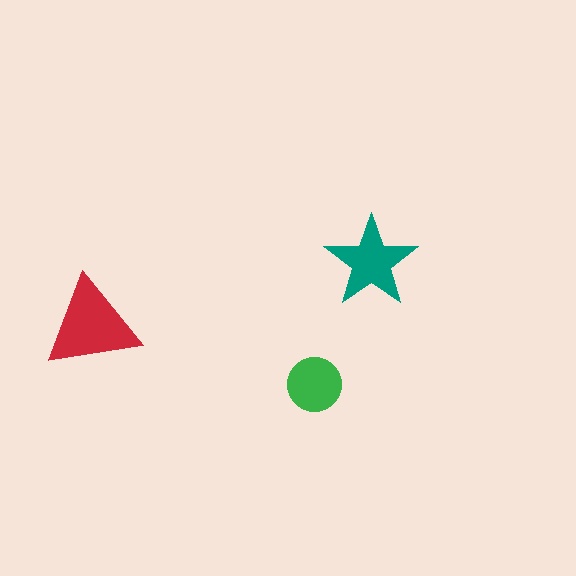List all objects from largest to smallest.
The red triangle, the teal star, the green circle.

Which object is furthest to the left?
The red triangle is leftmost.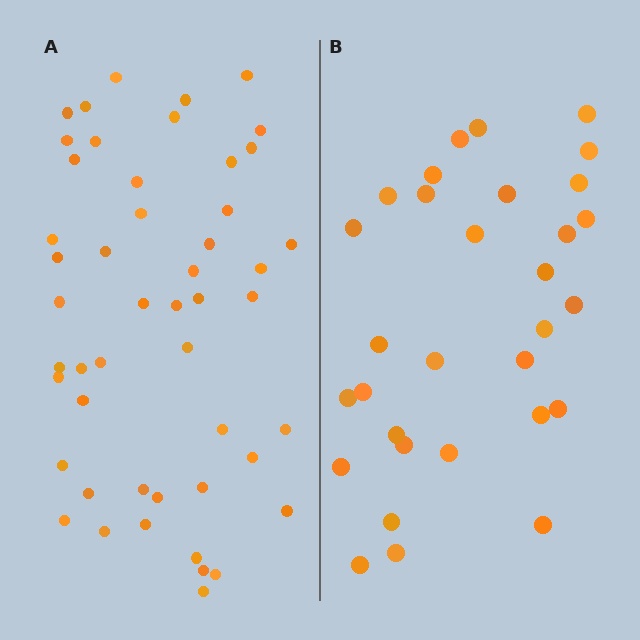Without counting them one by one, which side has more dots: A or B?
Region A (the left region) has more dots.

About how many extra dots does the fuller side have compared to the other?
Region A has approximately 20 more dots than region B.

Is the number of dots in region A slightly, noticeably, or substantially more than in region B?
Region A has substantially more. The ratio is roughly 1.6 to 1.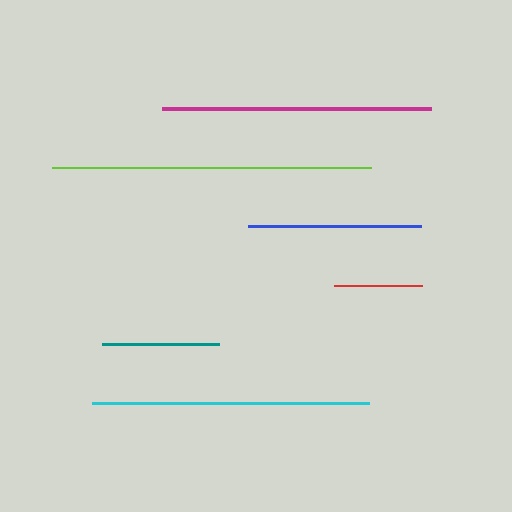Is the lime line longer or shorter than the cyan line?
The lime line is longer than the cyan line.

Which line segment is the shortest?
The red line is the shortest at approximately 87 pixels.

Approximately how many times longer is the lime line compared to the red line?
The lime line is approximately 3.7 times the length of the red line.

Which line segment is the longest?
The lime line is the longest at approximately 319 pixels.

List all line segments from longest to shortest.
From longest to shortest: lime, cyan, magenta, blue, teal, red.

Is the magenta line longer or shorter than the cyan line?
The cyan line is longer than the magenta line.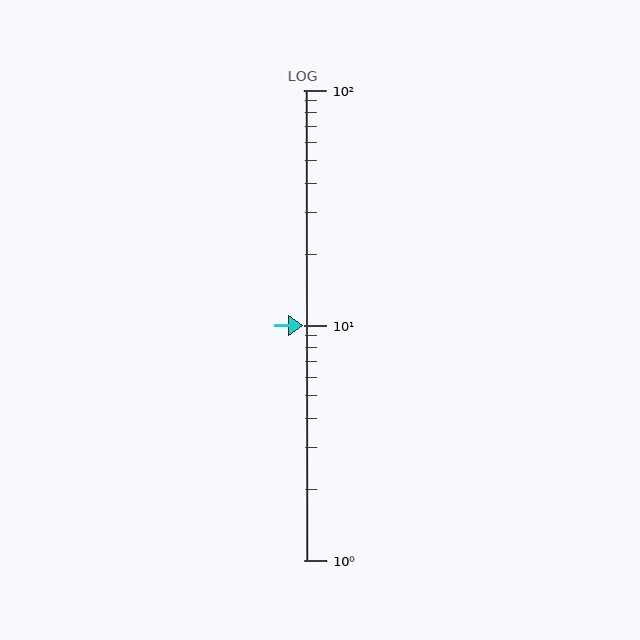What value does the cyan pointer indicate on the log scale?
The pointer indicates approximately 10.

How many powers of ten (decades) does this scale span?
The scale spans 2 decades, from 1 to 100.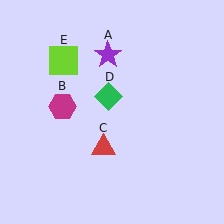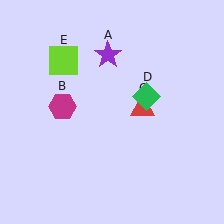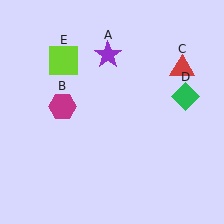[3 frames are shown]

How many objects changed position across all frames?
2 objects changed position: red triangle (object C), green diamond (object D).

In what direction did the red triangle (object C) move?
The red triangle (object C) moved up and to the right.